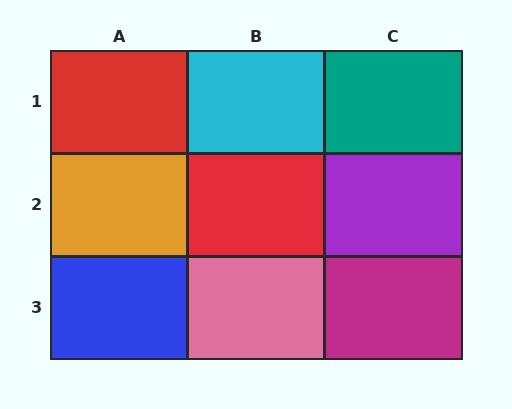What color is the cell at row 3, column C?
Magenta.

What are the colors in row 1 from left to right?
Red, cyan, teal.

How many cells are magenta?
1 cell is magenta.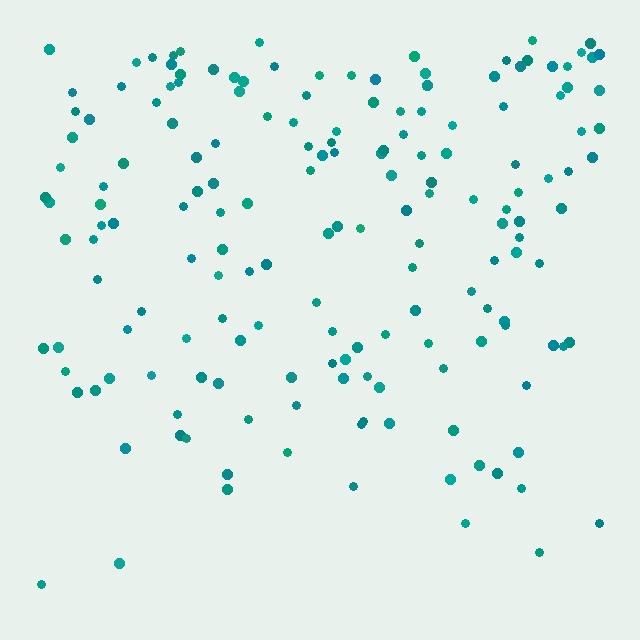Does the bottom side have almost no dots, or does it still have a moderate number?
Still a moderate number, just noticeably fewer than the top.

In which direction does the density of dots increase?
From bottom to top, with the top side densest.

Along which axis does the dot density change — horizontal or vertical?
Vertical.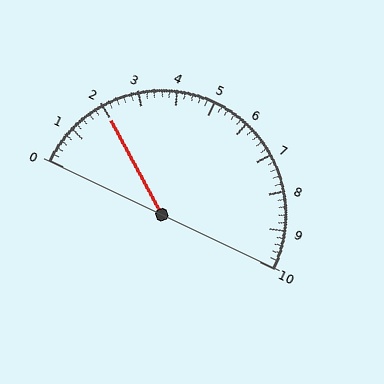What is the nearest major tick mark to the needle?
The nearest major tick mark is 2.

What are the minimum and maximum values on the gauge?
The gauge ranges from 0 to 10.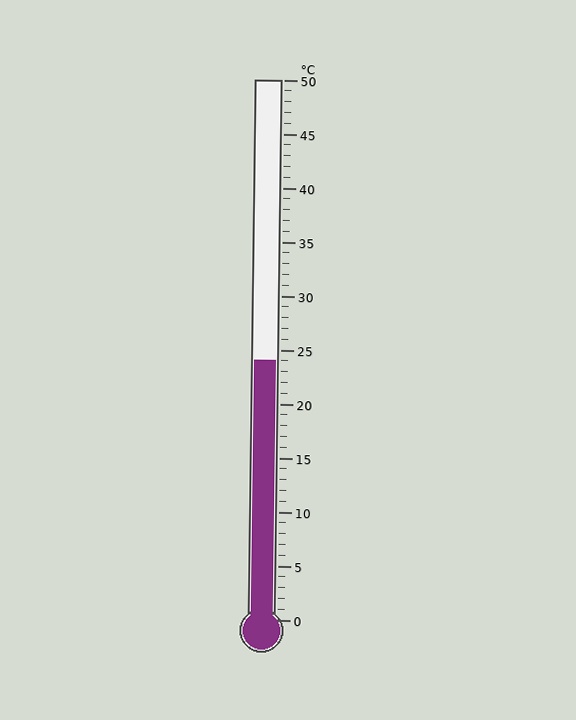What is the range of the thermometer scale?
The thermometer scale ranges from 0°C to 50°C.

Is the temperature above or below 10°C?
The temperature is above 10°C.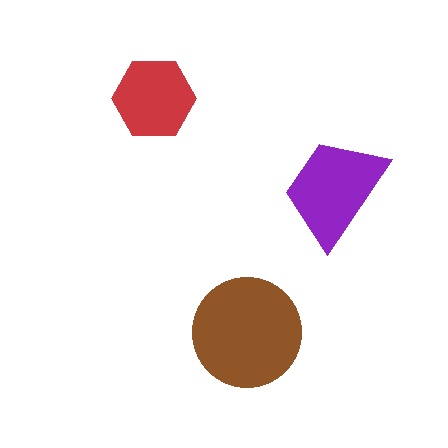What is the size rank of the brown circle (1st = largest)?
1st.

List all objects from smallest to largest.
The red hexagon, the purple trapezoid, the brown circle.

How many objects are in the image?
There are 3 objects in the image.